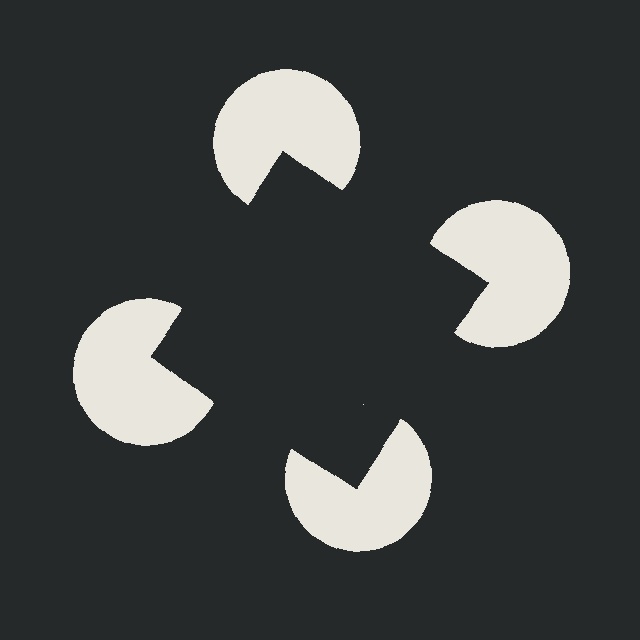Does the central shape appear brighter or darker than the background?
It typically appears slightly darker than the background, even though no actual brightness change is drawn.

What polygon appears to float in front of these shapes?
An illusory square — its edges are inferred from the aligned wedge cuts in the pac-man discs, not physically drawn.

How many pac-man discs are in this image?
There are 4 — one at each vertex of the illusory square.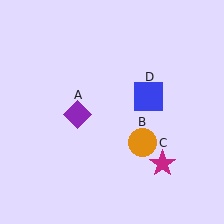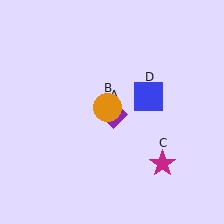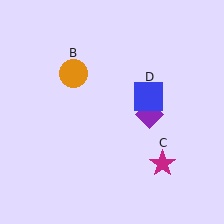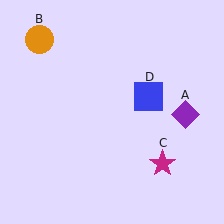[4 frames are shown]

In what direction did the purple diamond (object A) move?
The purple diamond (object A) moved right.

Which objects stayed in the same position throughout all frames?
Magenta star (object C) and blue square (object D) remained stationary.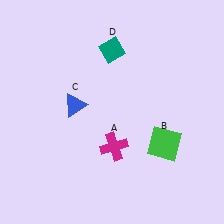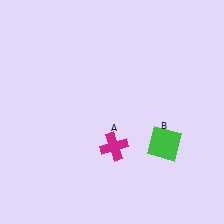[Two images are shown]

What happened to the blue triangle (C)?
The blue triangle (C) was removed in Image 2. It was in the top-left area of Image 1.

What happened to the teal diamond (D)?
The teal diamond (D) was removed in Image 2. It was in the top-right area of Image 1.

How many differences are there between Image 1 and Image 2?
There are 2 differences between the two images.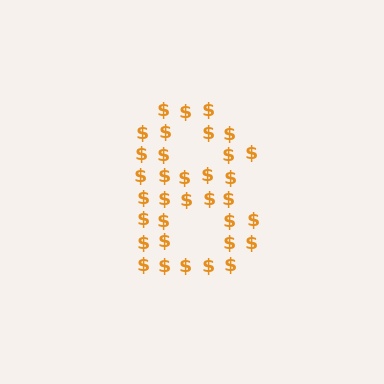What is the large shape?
The large shape is the digit 8.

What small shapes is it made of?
It is made of small dollar signs.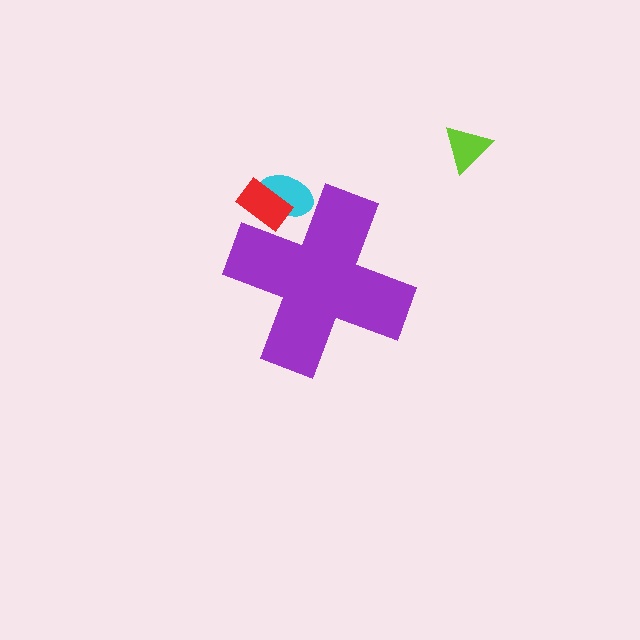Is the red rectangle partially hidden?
Yes, the red rectangle is partially hidden behind the purple cross.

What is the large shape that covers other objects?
A purple cross.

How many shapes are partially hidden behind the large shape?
2 shapes are partially hidden.